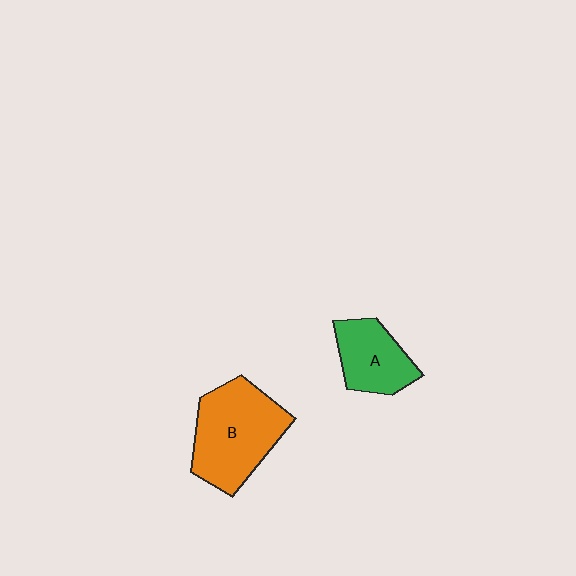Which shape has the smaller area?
Shape A (green).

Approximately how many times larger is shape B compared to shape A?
Approximately 1.7 times.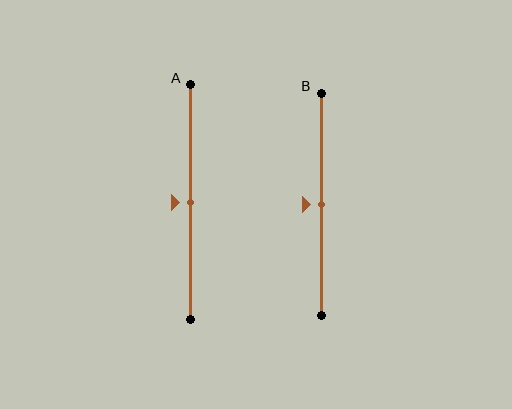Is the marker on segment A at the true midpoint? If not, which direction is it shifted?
Yes, the marker on segment A is at the true midpoint.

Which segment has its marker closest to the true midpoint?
Segment A has its marker closest to the true midpoint.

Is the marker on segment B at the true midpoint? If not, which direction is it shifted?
Yes, the marker on segment B is at the true midpoint.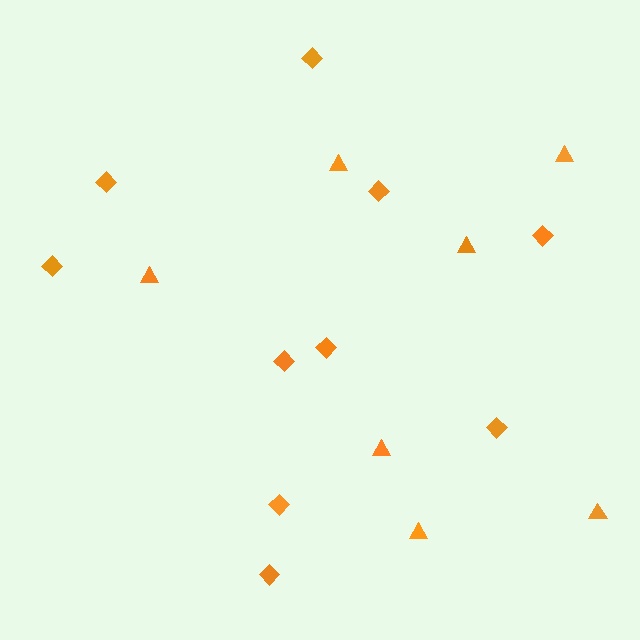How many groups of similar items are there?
There are 2 groups: one group of triangles (7) and one group of diamonds (10).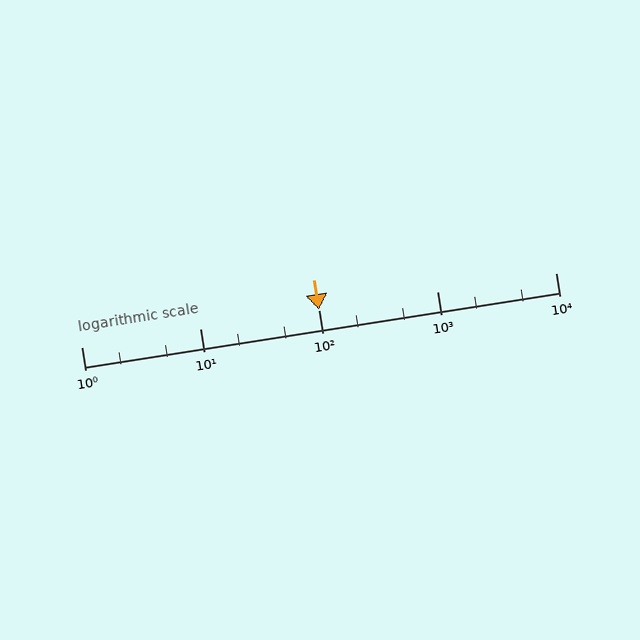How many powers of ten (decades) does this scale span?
The scale spans 4 decades, from 1 to 10000.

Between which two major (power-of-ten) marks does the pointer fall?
The pointer is between 100 and 1000.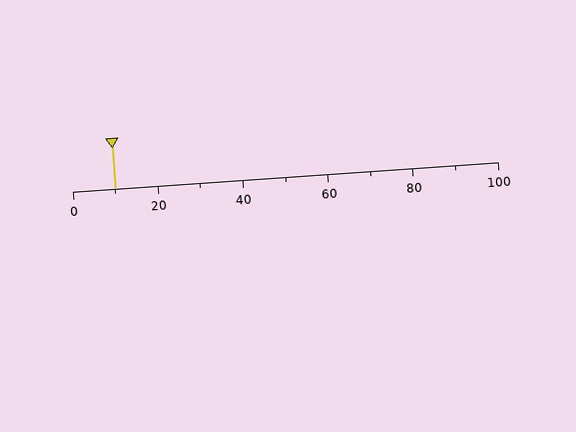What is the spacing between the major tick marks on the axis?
The major ticks are spaced 20 apart.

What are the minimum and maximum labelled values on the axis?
The axis runs from 0 to 100.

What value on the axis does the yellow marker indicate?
The marker indicates approximately 10.